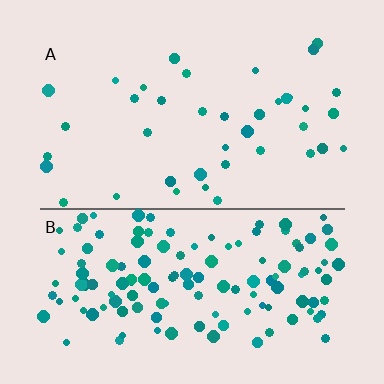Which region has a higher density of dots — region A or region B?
B (the bottom).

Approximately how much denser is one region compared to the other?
Approximately 3.4× — region B over region A.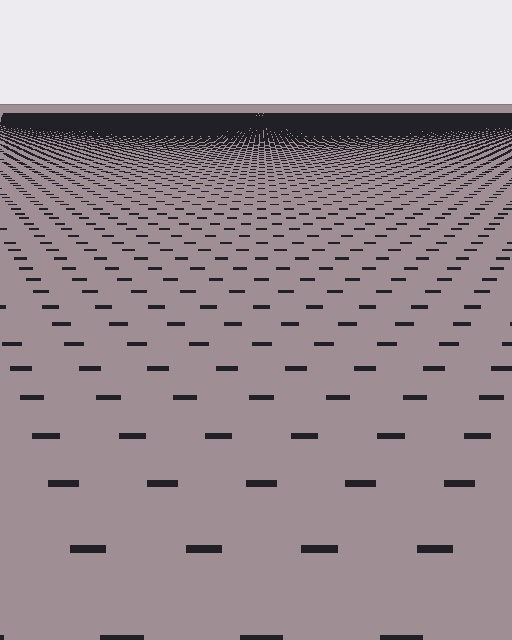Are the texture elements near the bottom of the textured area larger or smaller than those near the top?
Larger. Near the bottom, elements are closer to the viewer and appear at a bigger on-screen size.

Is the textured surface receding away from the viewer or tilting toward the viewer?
The surface is receding away from the viewer. Texture elements get smaller and denser toward the top.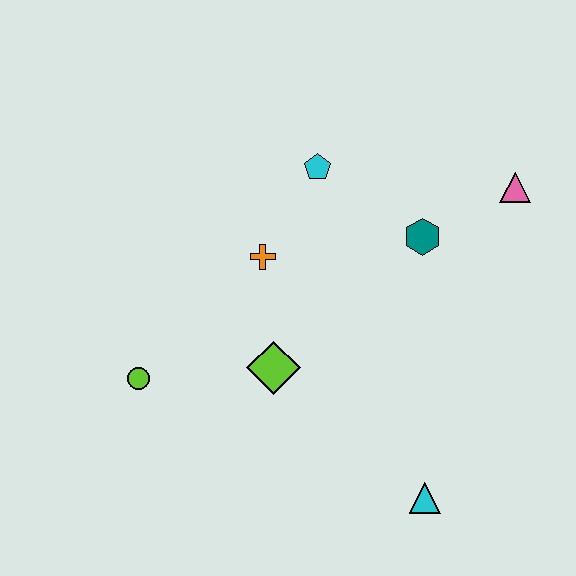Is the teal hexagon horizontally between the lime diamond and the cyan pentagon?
No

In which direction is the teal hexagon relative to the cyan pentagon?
The teal hexagon is to the right of the cyan pentagon.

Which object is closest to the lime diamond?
The orange cross is closest to the lime diamond.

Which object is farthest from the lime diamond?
The pink triangle is farthest from the lime diamond.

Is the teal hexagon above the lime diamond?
Yes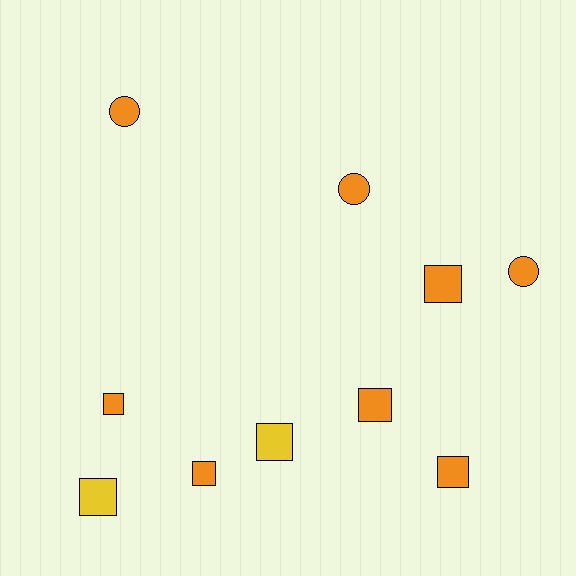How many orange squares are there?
There are 5 orange squares.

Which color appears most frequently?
Orange, with 8 objects.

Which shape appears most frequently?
Square, with 7 objects.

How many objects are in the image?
There are 10 objects.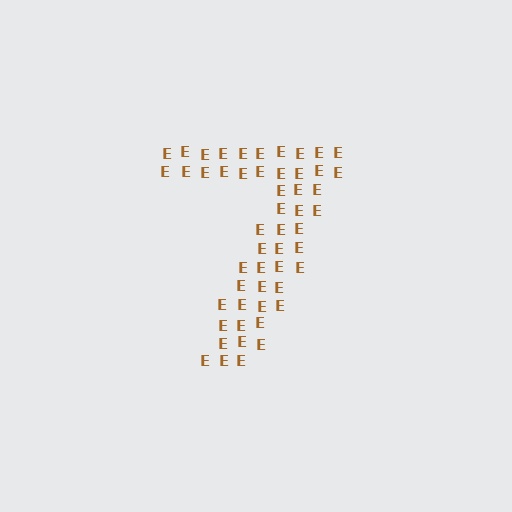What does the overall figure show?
The overall figure shows the digit 7.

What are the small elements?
The small elements are letter E's.